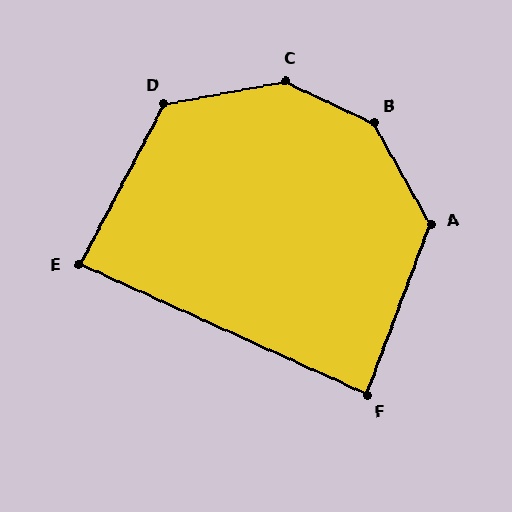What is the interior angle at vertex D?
Approximately 129 degrees (obtuse).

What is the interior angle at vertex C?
Approximately 144 degrees (obtuse).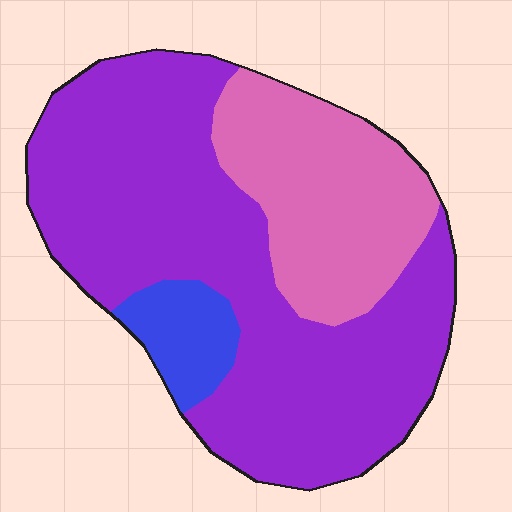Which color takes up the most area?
Purple, at roughly 65%.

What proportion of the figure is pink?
Pink covers about 25% of the figure.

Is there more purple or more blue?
Purple.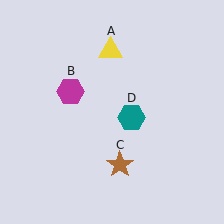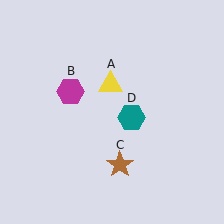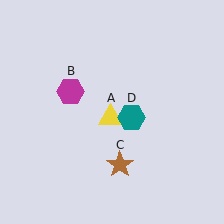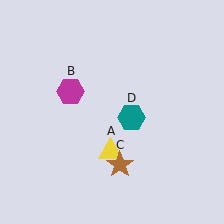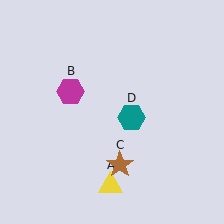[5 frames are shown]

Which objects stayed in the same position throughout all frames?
Magenta hexagon (object B) and brown star (object C) and teal hexagon (object D) remained stationary.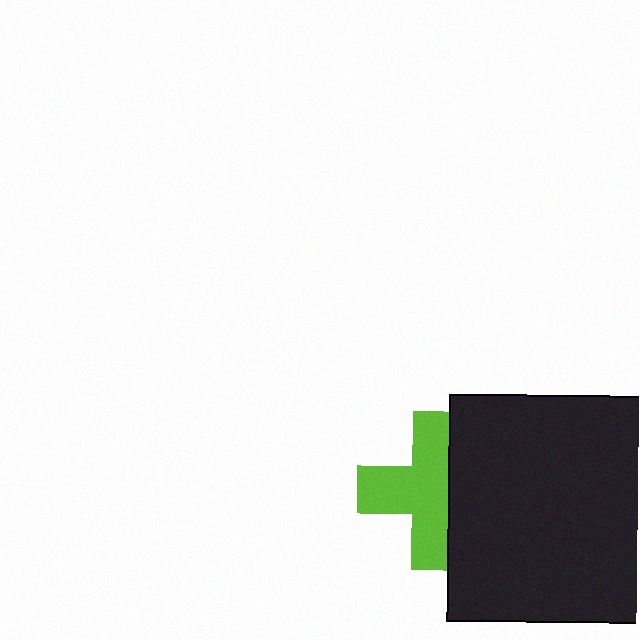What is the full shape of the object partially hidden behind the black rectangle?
The partially hidden object is a lime cross.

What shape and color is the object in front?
The object in front is a black rectangle.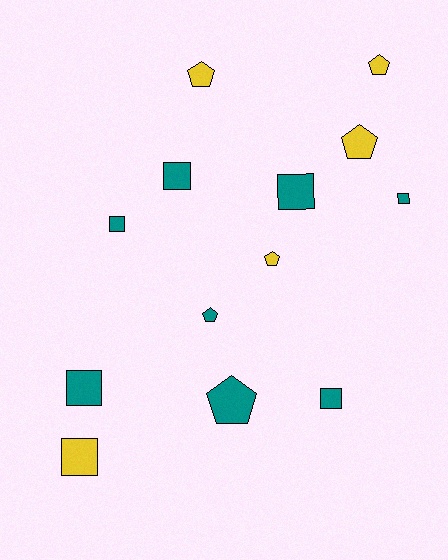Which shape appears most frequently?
Square, with 7 objects.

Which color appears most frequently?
Teal, with 8 objects.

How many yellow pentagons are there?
There are 4 yellow pentagons.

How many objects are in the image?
There are 13 objects.